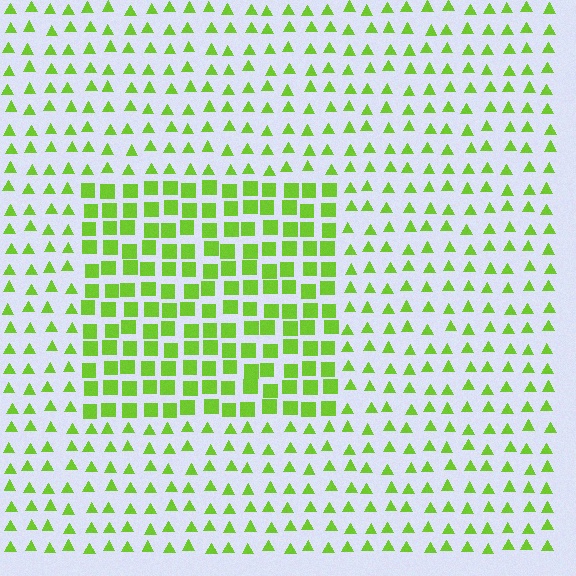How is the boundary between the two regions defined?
The boundary is defined by a change in element shape: squares inside vs. triangles outside. All elements share the same color and spacing.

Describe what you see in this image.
The image is filled with small lime elements arranged in a uniform grid. A rectangle-shaped region contains squares, while the surrounding area contains triangles. The boundary is defined purely by the change in element shape.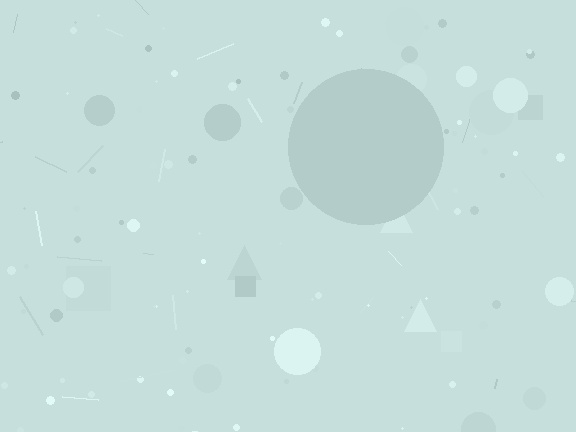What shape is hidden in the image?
A circle is hidden in the image.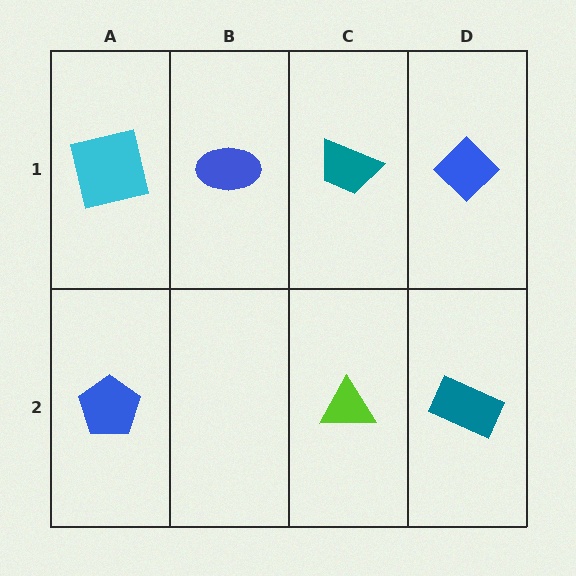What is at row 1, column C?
A teal trapezoid.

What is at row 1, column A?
A cyan square.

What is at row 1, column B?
A blue ellipse.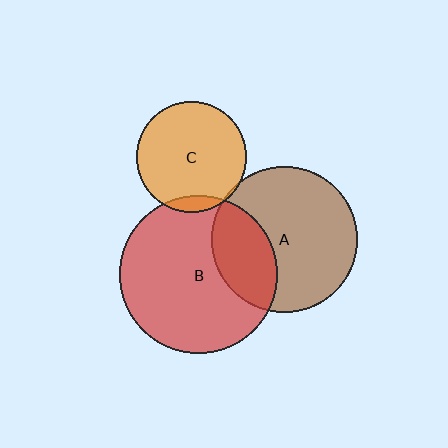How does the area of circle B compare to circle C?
Approximately 2.1 times.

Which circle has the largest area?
Circle B (red).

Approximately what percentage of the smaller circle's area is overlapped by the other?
Approximately 5%.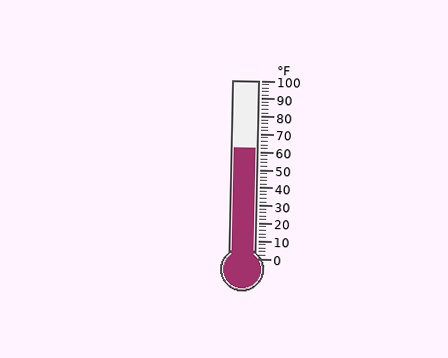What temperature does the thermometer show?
The thermometer shows approximately 62°F.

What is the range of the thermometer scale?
The thermometer scale ranges from 0°F to 100°F.